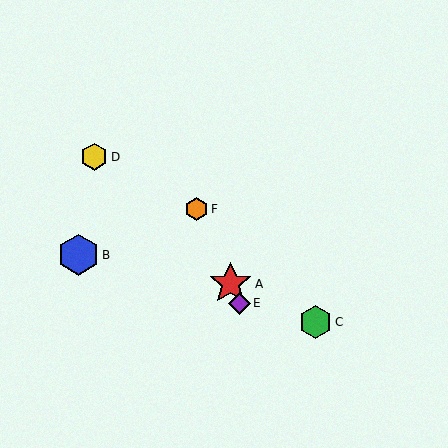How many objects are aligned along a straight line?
3 objects (A, E, F) are aligned along a straight line.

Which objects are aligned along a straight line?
Objects A, E, F are aligned along a straight line.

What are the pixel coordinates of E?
Object E is at (239, 303).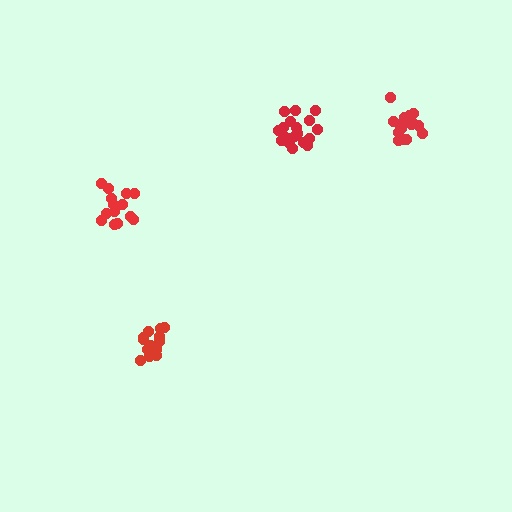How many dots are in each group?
Group 1: 17 dots, Group 2: 15 dots, Group 3: 14 dots, Group 4: 19 dots (65 total).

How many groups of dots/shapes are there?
There are 4 groups.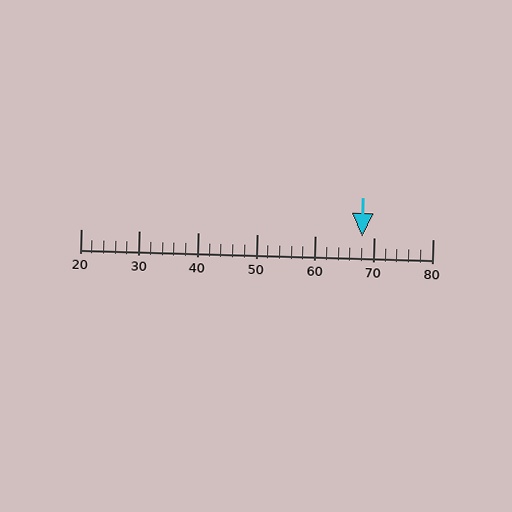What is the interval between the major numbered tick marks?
The major tick marks are spaced 10 units apart.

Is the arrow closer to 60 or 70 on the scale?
The arrow is closer to 70.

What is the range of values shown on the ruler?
The ruler shows values from 20 to 80.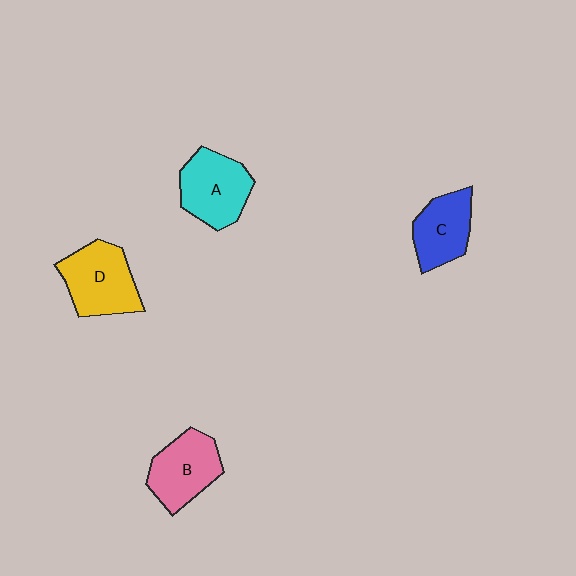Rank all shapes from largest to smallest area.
From largest to smallest: D (yellow), A (cyan), B (pink), C (blue).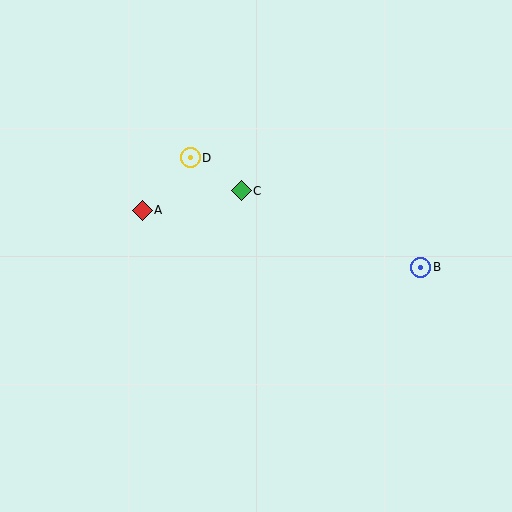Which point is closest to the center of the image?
Point C at (241, 191) is closest to the center.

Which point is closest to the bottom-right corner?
Point B is closest to the bottom-right corner.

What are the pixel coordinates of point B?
Point B is at (421, 267).